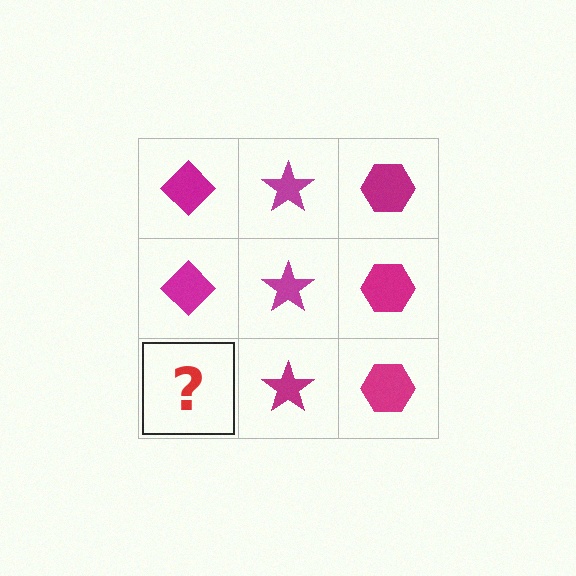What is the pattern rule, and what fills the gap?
The rule is that each column has a consistent shape. The gap should be filled with a magenta diamond.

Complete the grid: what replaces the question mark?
The question mark should be replaced with a magenta diamond.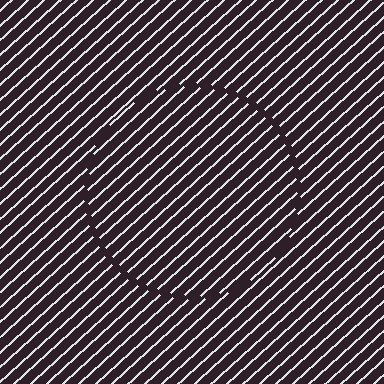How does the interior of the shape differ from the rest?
The interior of the shape contains the same grating, shifted by half a period — the contour is defined by the phase discontinuity where line-ends from the inner and outer gratings abut.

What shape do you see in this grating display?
An illusory circle. The interior of the shape contains the same grating, shifted by half a period — the contour is defined by the phase discontinuity where line-ends from the inner and outer gratings abut.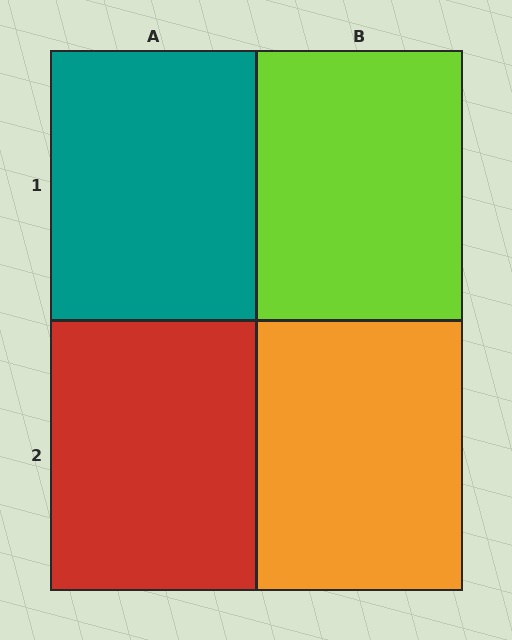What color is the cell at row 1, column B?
Lime.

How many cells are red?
1 cell is red.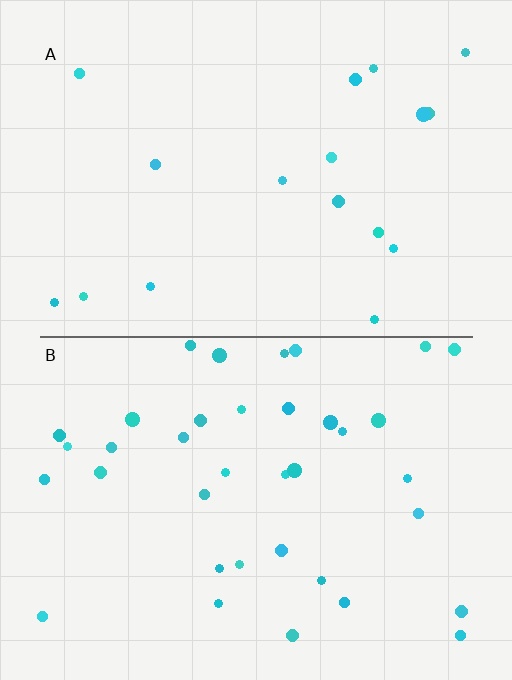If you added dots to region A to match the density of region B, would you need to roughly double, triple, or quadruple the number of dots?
Approximately double.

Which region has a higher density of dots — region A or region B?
B (the bottom).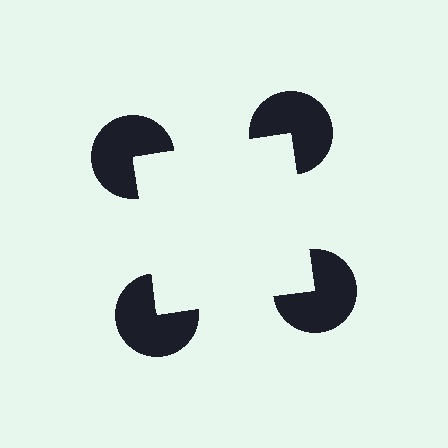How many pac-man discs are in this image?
There are 4 — one at each vertex of the illusory square.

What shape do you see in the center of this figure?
An illusory square — its edges are inferred from the aligned wedge cuts in the pac-man discs, not physically drawn.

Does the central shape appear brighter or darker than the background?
It typically appears slightly brighter than the background, even though no actual brightness change is drawn.